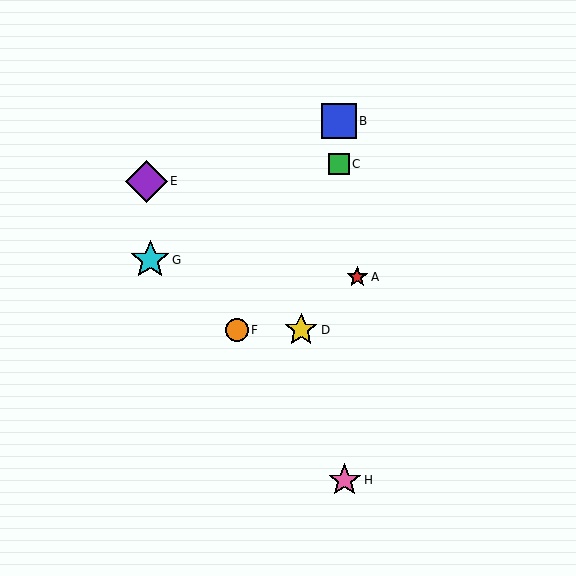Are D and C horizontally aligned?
No, D is at y≈330 and C is at y≈164.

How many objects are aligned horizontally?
2 objects (D, F) are aligned horizontally.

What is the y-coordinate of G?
Object G is at y≈260.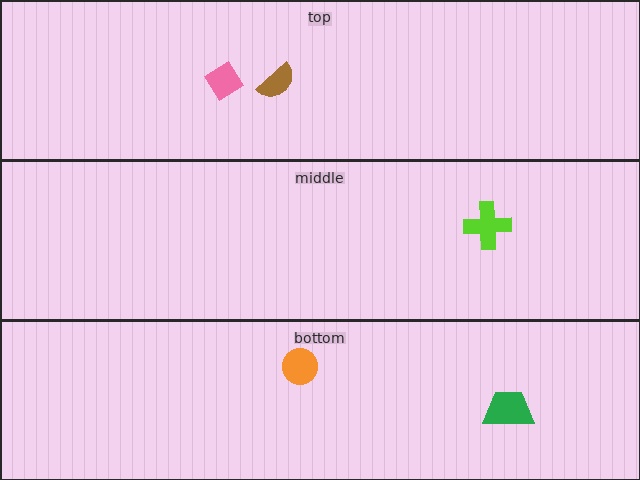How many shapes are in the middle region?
1.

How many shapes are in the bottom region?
2.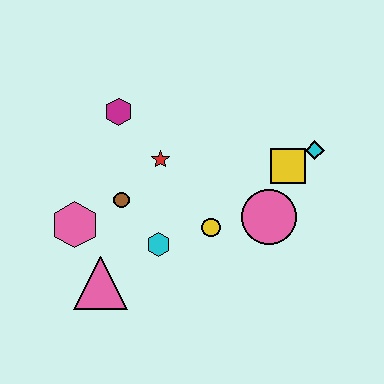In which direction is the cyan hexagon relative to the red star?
The cyan hexagon is below the red star.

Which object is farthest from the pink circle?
The pink hexagon is farthest from the pink circle.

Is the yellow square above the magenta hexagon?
No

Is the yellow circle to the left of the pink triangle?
No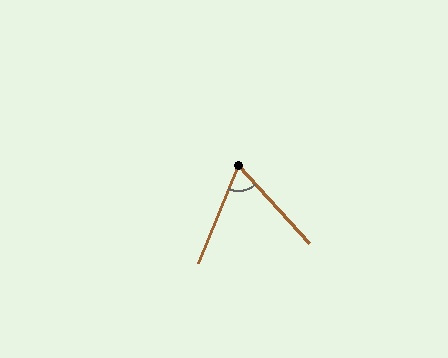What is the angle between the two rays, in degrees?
Approximately 64 degrees.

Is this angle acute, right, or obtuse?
It is acute.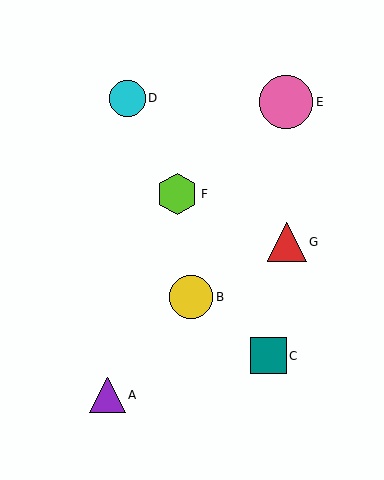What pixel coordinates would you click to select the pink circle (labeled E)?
Click at (286, 102) to select the pink circle E.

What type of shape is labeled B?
Shape B is a yellow circle.